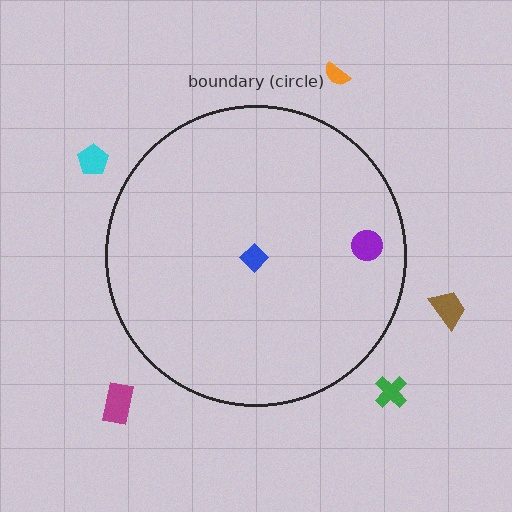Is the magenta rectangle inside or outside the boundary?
Outside.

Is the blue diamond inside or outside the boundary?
Inside.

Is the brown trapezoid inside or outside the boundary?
Outside.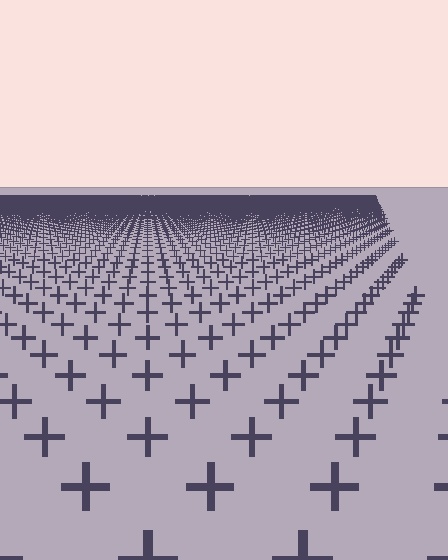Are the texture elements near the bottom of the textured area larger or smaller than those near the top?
Larger. Near the bottom, elements are closer to the viewer and appear at a bigger on-screen size.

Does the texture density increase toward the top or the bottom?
Density increases toward the top.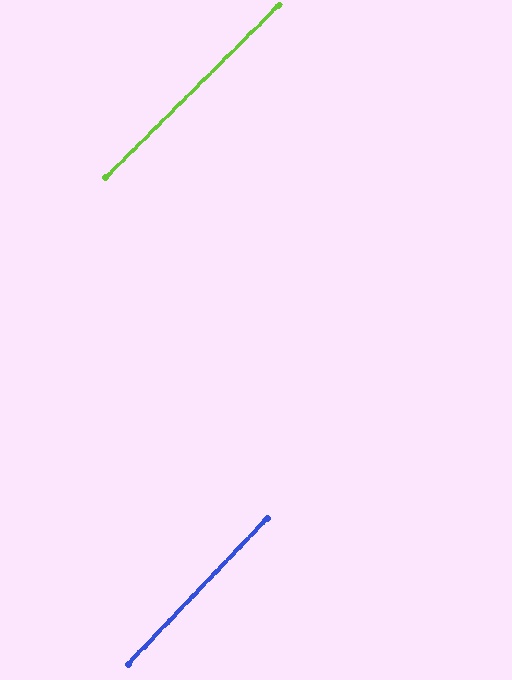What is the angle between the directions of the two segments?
Approximately 2 degrees.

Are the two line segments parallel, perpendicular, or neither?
Parallel — their directions differ by only 1.7°.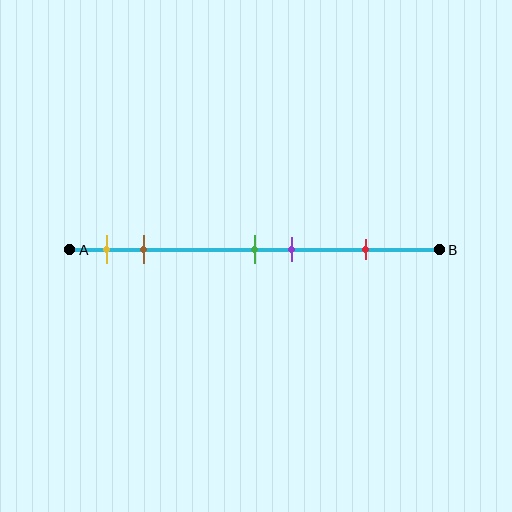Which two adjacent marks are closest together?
The green and purple marks are the closest adjacent pair.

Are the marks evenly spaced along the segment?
No, the marks are not evenly spaced.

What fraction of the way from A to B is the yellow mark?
The yellow mark is approximately 10% (0.1) of the way from A to B.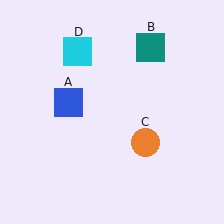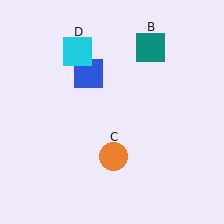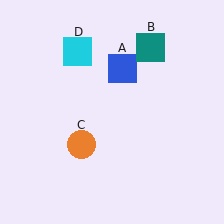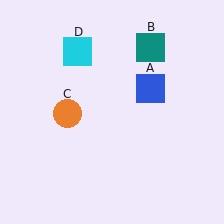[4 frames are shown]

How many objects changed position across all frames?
2 objects changed position: blue square (object A), orange circle (object C).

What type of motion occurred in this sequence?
The blue square (object A), orange circle (object C) rotated clockwise around the center of the scene.